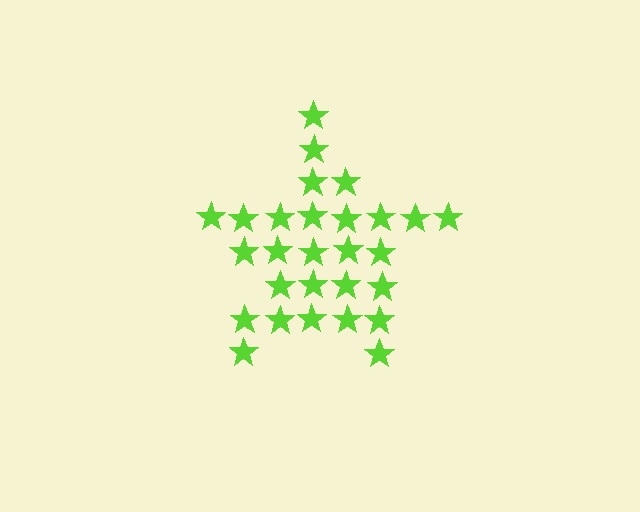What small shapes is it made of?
It is made of small stars.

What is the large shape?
The large shape is a star.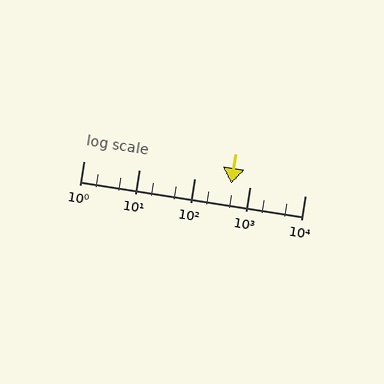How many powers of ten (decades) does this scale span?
The scale spans 4 decades, from 1 to 10000.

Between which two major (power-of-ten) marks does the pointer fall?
The pointer is between 100 and 1000.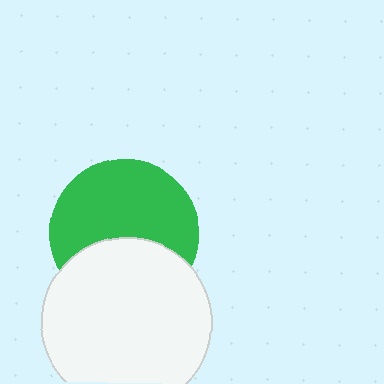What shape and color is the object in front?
The object in front is a white circle.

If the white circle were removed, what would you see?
You would see the complete green circle.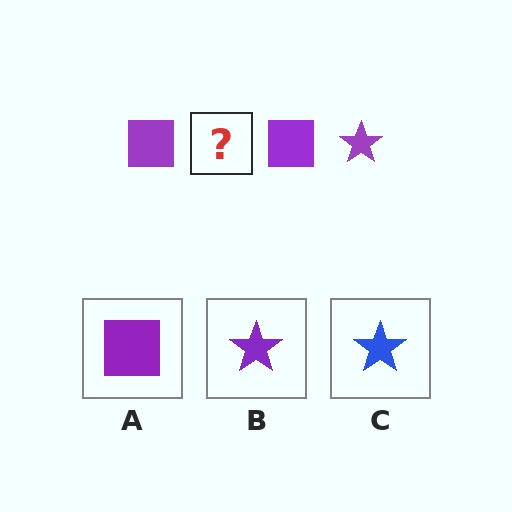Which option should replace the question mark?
Option B.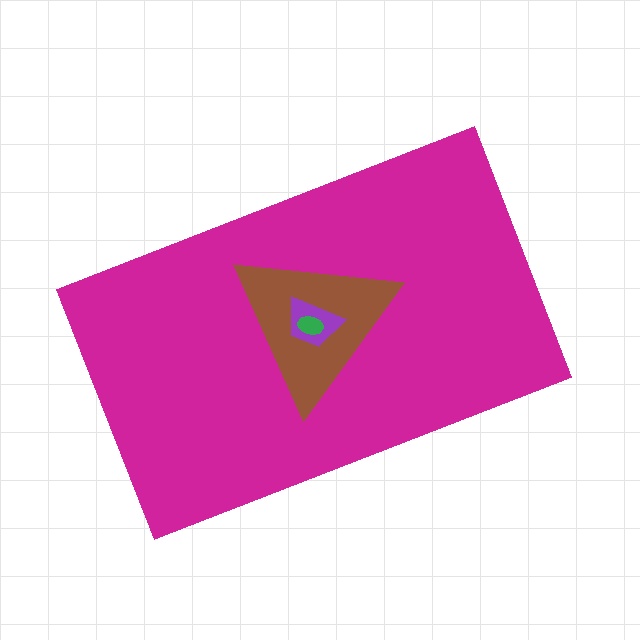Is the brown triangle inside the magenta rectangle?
Yes.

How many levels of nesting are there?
4.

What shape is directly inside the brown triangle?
The purple trapezoid.